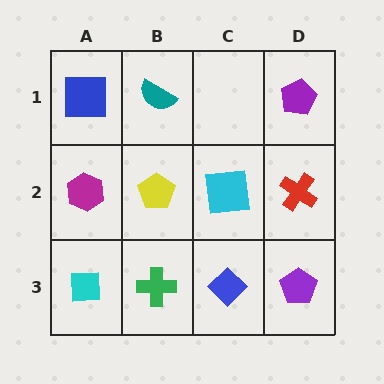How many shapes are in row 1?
3 shapes.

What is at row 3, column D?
A purple pentagon.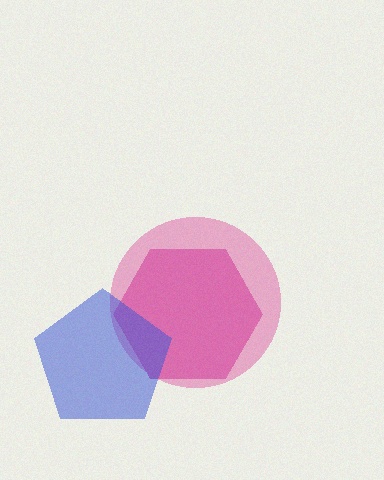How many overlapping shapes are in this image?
There are 3 overlapping shapes in the image.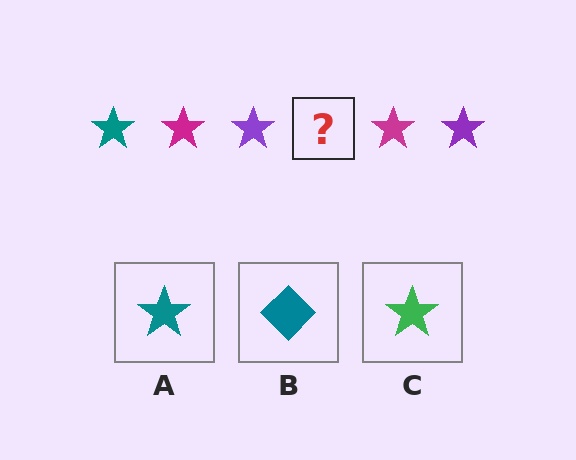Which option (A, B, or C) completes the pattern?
A.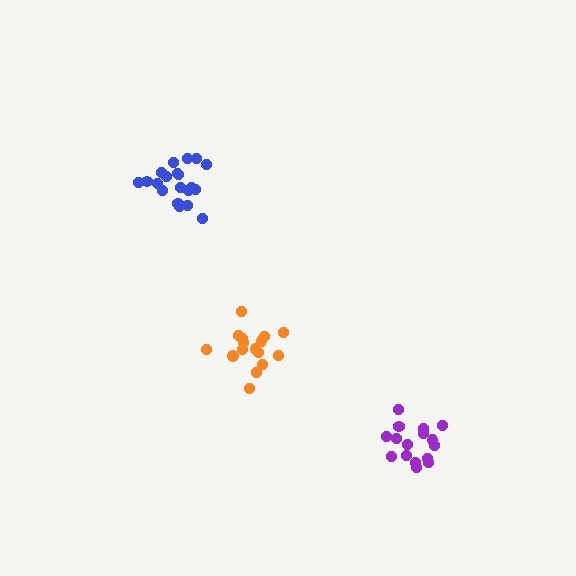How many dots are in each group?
Group 1: 16 dots, Group 2: 20 dots, Group 3: 16 dots (52 total).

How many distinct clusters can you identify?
There are 3 distinct clusters.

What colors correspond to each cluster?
The clusters are colored: purple, blue, orange.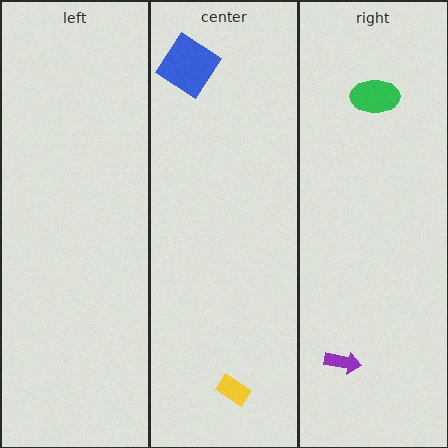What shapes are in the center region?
The yellow rectangle, the blue diamond.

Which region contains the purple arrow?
The right region.